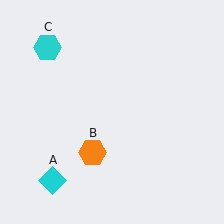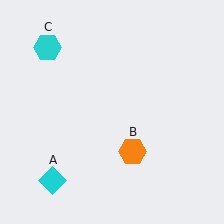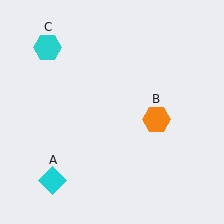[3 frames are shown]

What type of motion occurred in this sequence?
The orange hexagon (object B) rotated counterclockwise around the center of the scene.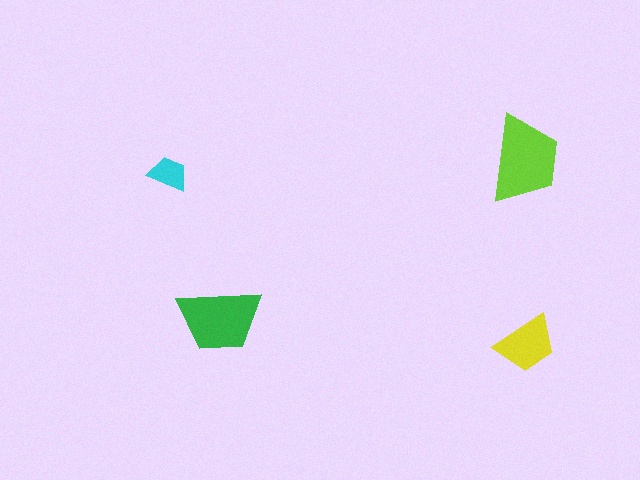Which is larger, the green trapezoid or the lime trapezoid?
The lime one.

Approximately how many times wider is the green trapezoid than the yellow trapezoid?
About 1.5 times wider.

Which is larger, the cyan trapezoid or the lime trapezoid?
The lime one.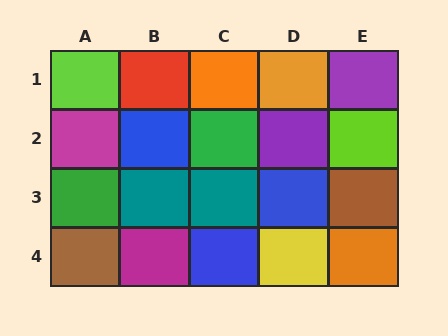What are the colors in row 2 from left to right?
Magenta, blue, green, purple, lime.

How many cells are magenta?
2 cells are magenta.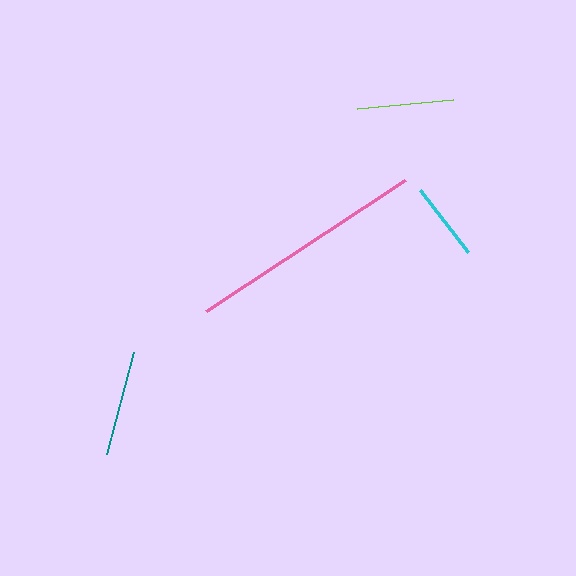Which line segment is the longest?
The pink line is the longest at approximately 238 pixels.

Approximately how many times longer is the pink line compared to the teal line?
The pink line is approximately 2.3 times the length of the teal line.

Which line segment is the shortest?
The cyan line is the shortest at approximately 78 pixels.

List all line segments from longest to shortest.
From longest to shortest: pink, teal, lime, cyan.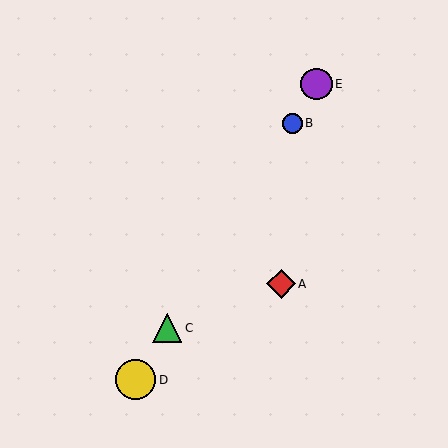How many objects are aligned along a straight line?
4 objects (B, C, D, E) are aligned along a straight line.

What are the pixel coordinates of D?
Object D is at (135, 380).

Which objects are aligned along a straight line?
Objects B, C, D, E are aligned along a straight line.